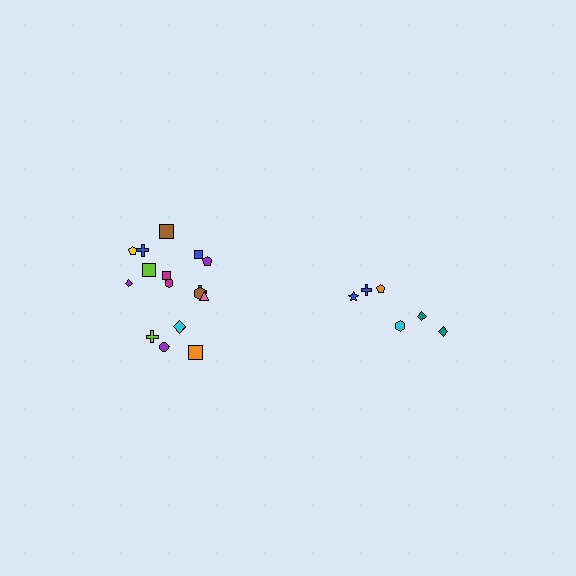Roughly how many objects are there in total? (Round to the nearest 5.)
Roughly 25 objects in total.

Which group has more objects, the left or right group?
The left group.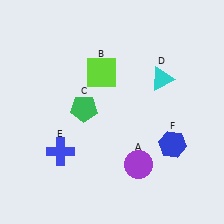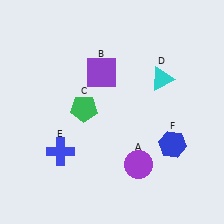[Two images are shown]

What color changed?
The square (B) changed from lime in Image 1 to purple in Image 2.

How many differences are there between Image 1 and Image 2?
There is 1 difference between the two images.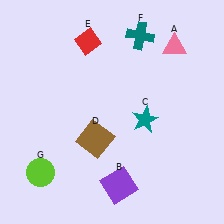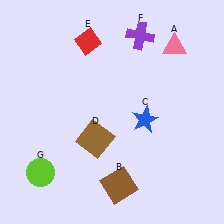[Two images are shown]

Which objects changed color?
B changed from purple to brown. C changed from teal to blue. F changed from teal to purple.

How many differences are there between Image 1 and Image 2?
There are 3 differences between the two images.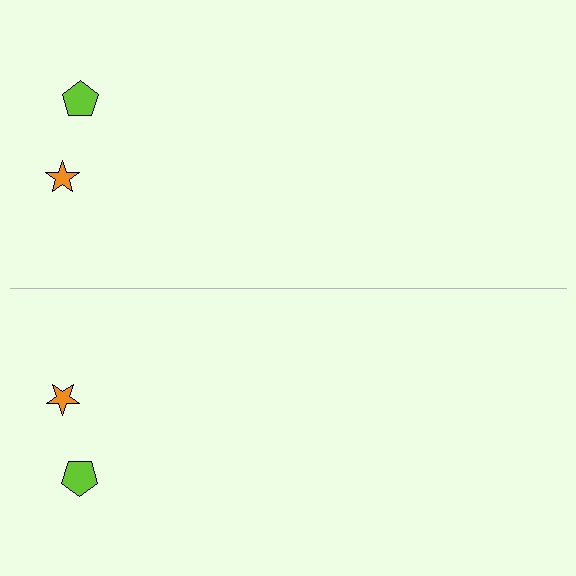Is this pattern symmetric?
Yes, this pattern has bilateral (reflection) symmetry.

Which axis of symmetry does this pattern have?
The pattern has a horizontal axis of symmetry running through the center of the image.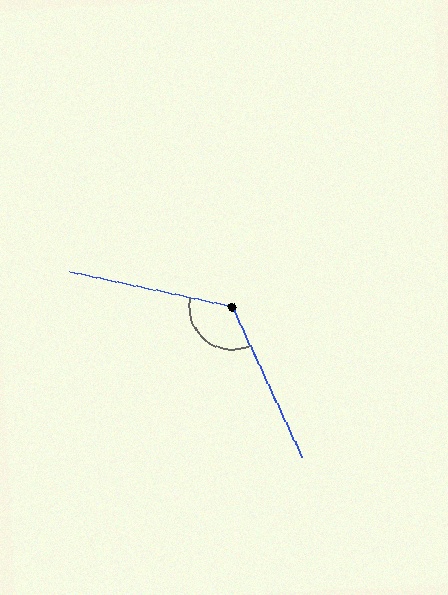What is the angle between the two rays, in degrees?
Approximately 127 degrees.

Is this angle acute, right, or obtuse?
It is obtuse.